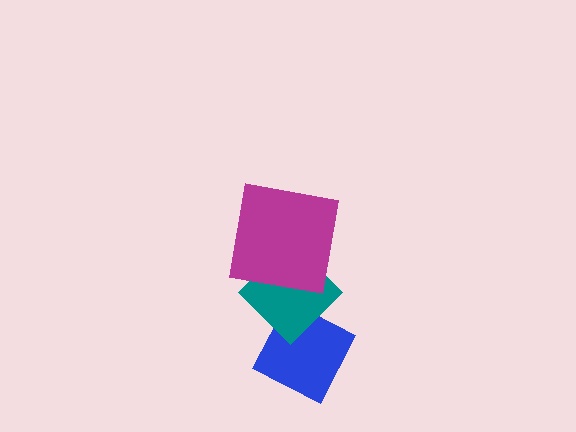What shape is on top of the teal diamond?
The magenta square is on top of the teal diamond.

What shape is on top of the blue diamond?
The teal diamond is on top of the blue diamond.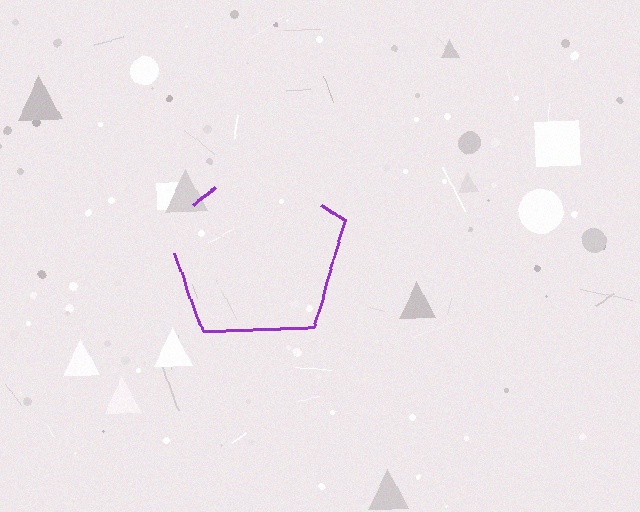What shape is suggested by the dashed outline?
The dashed outline suggests a pentagon.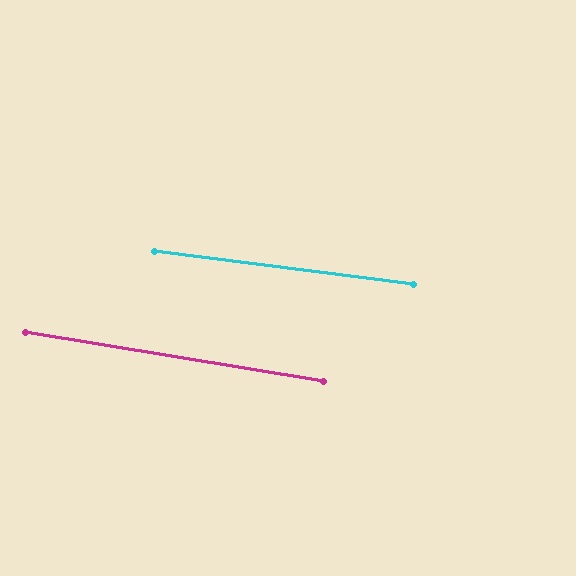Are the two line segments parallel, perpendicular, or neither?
Parallel — their directions differ by only 1.9°.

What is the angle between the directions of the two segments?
Approximately 2 degrees.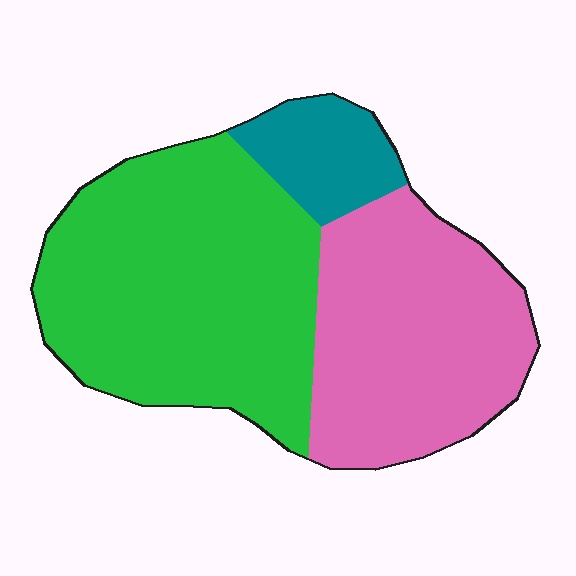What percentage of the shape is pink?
Pink takes up between a third and a half of the shape.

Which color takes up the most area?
Green, at roughly 50%.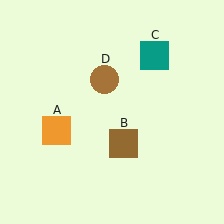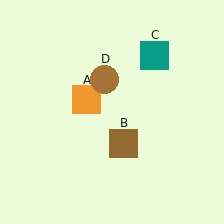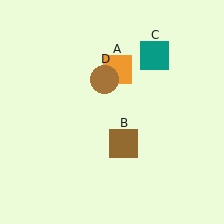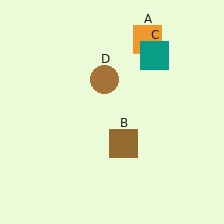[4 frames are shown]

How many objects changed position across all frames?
1 object changed position: orange square (object A).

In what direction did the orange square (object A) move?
The orange square (object A) moved up and to the right.